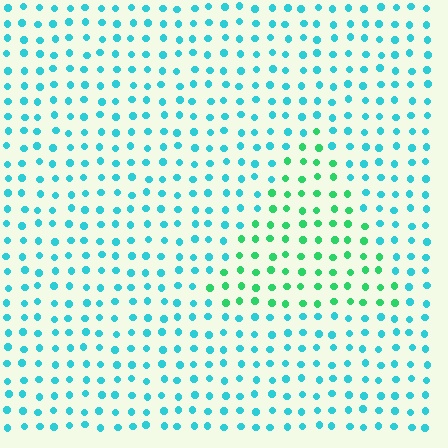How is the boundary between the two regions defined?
The boundary is defined purely by a slight shift in hue (about 41 degrees). Spacing, size, and orientation are identical on both sides.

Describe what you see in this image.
The image is filled with small cyan elements in a uniform arrangement. A triangle-shaped region is visible where the elements are tinted to a slightly different hue, forming a subtle color boundary.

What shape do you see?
I see a triangle.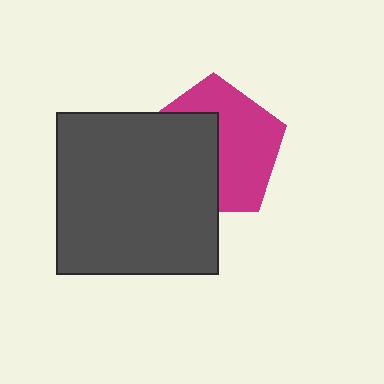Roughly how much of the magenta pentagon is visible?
About half of it is visible (roughly 53%).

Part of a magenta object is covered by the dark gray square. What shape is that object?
It is a pentagon.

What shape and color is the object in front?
The object in front is a dark gray square.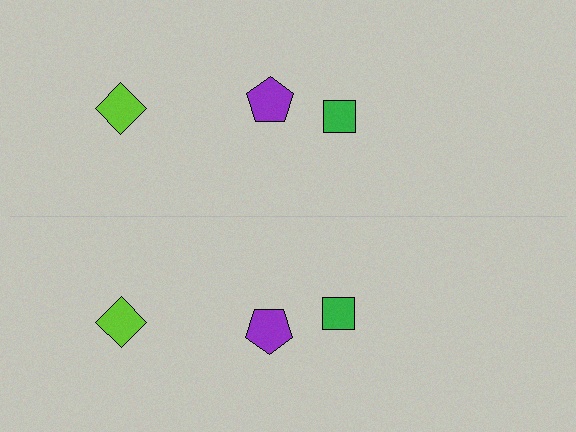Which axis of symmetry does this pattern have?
The pattern has a horizontal axis of symmetry running through the center of the image.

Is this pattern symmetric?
Yes, this pattern has bilateral (reflection) symmetry.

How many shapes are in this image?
There are 6 shapes in this image.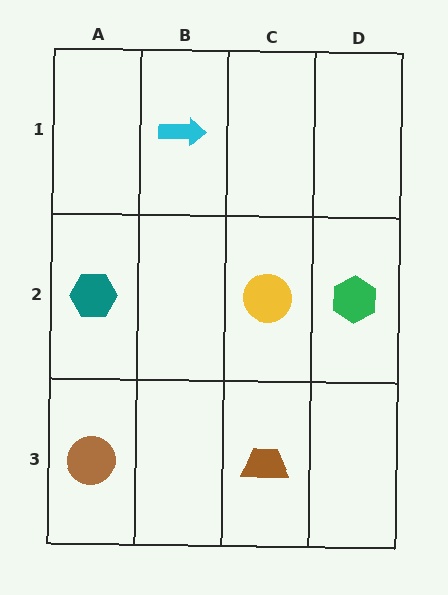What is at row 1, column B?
A cyan arrow.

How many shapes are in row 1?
1 shape.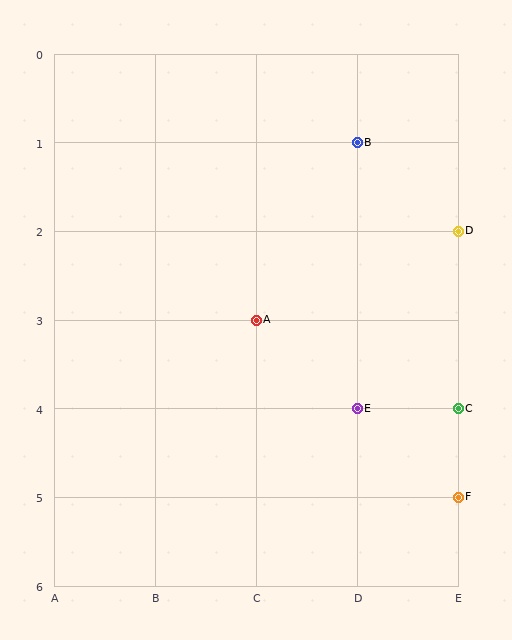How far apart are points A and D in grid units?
Points A and D are 2 columns and 1 row apart (about 2.2 grid units diagonally).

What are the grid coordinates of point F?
Point F is at grid coordinates (E, 5).